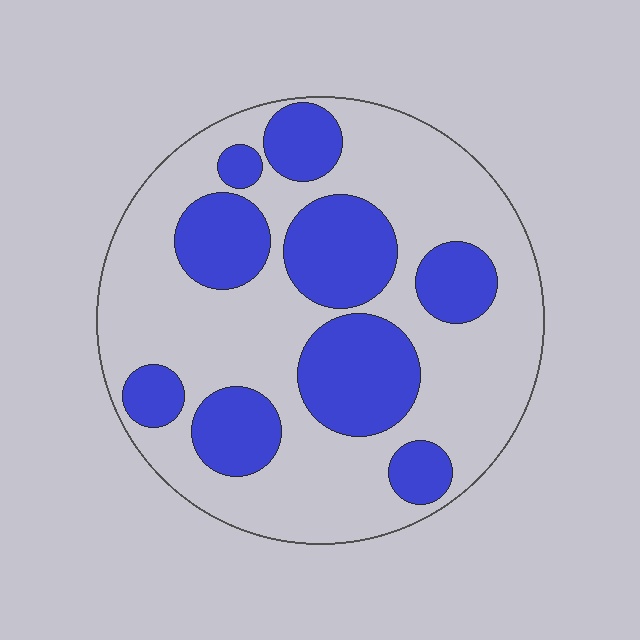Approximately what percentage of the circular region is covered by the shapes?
Approximately 35%.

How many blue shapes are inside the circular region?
9.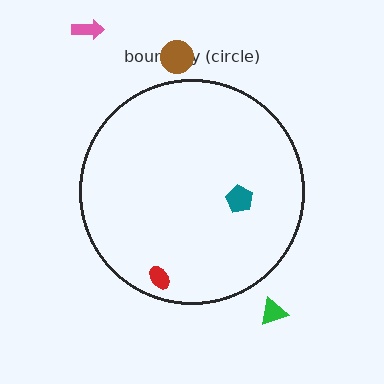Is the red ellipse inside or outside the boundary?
Inside.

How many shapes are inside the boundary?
2 inside, 3 outside.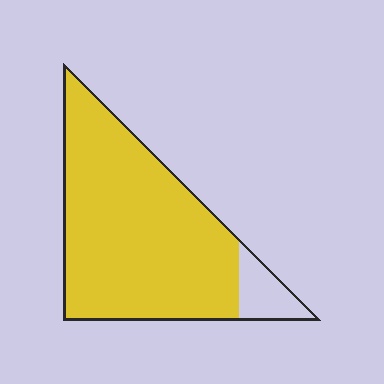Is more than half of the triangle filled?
Yes.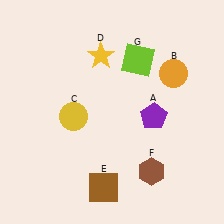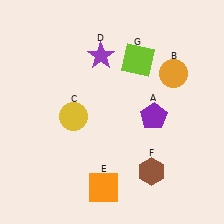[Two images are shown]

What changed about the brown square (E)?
In Image 1, E is brown. In Image 2, it changed to orange.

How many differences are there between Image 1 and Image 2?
There are 2 differences between the two images.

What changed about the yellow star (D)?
In Image 1, D is yellow. In Image 2, it changed to purple.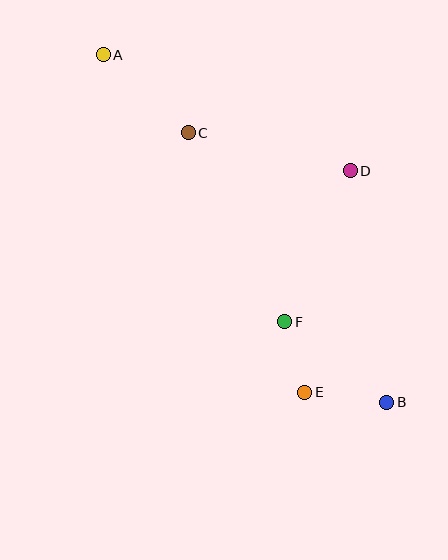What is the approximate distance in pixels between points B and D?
The distance between B and D is approximately 234 pixels.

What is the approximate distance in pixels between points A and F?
The distance between A and F is approximately 323 pixels.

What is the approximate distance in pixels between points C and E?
The distance between C and E is approximately 284 pixels.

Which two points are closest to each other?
Points E and F are closest to each other.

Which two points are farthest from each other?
Points A and B are farthest from each other.